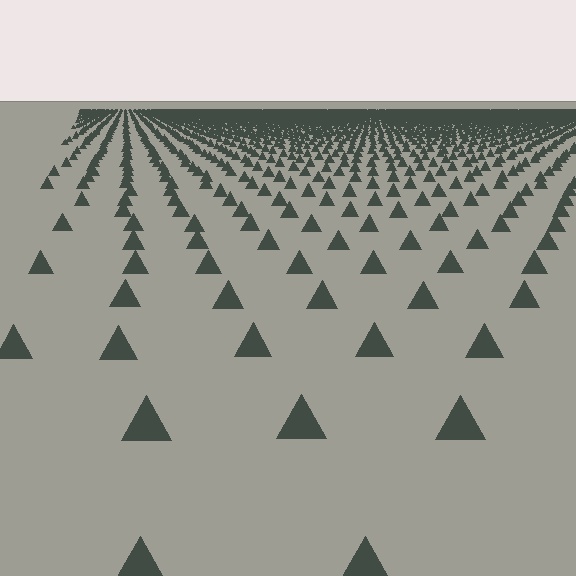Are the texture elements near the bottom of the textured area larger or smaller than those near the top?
Larger. Near the bottom, elements are closer to the viewer and appear at a bigger on-screen size.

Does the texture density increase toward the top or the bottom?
Density increases toward the top.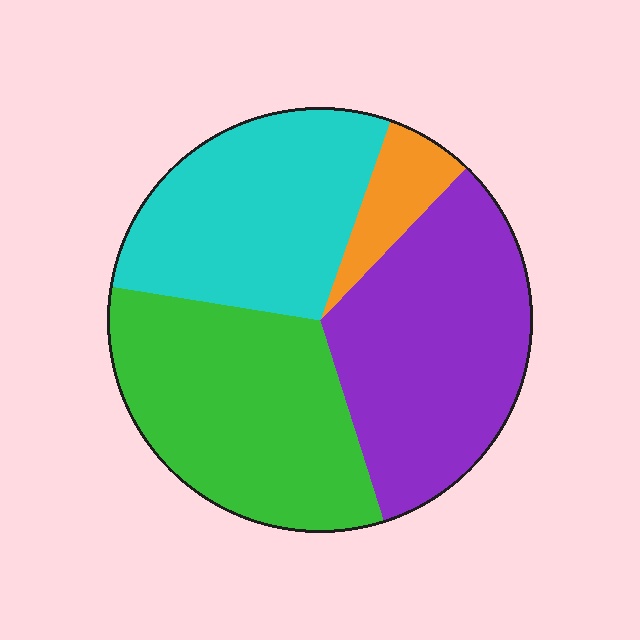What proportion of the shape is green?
Green covers roughly 30% of the shape.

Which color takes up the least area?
Orange, at roughly 5%.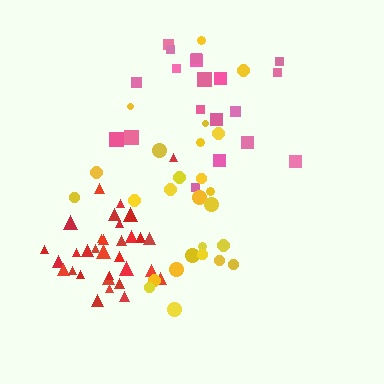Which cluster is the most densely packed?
Red.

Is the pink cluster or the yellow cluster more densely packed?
Yellow.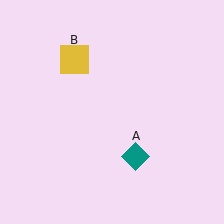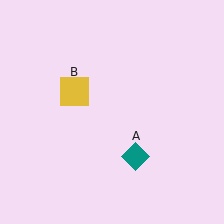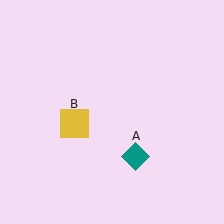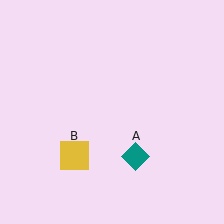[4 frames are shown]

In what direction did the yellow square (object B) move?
The yellow square (object B) moved down.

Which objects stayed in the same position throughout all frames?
Teal diamond (object A) remained stationary.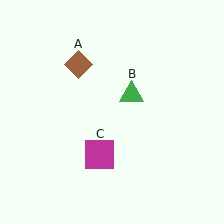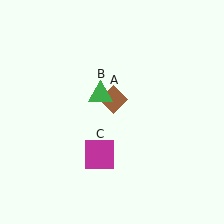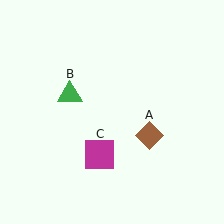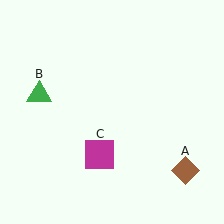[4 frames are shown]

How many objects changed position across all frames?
2 objects changed position: brown diamond (object A), green triangle (object B).